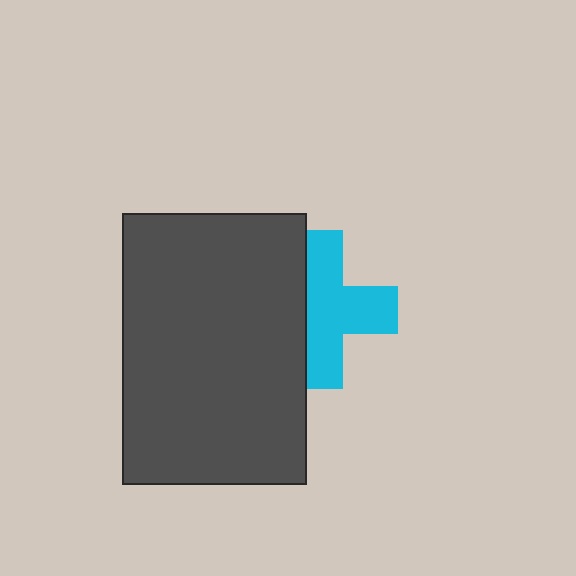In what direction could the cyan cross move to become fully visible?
The cyan cross could move right. That would shift it out from behind the dark gray rectangle entirely.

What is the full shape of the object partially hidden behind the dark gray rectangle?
The partially hidden object is a cyan cross.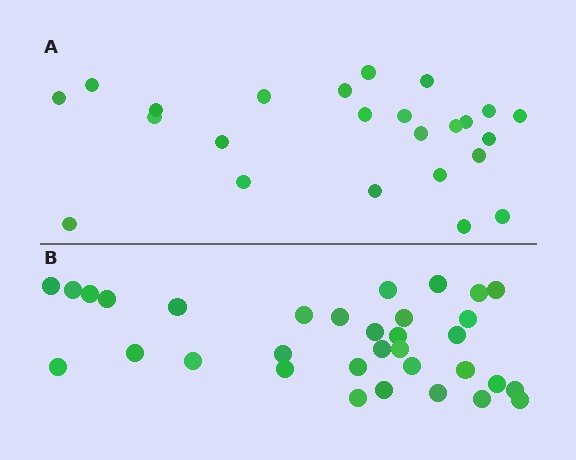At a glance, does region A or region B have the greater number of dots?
Region B (the bottom region) has more dots.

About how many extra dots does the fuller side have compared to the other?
Region B has roughly 8 or so more dots than region A.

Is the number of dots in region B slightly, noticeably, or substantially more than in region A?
Region B has noticeably more, but not dramatically so. The ratio is roughly 1.4 to 1.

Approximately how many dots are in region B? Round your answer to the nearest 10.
About 30 dots. (The exact count is 33, which rounds to 30.)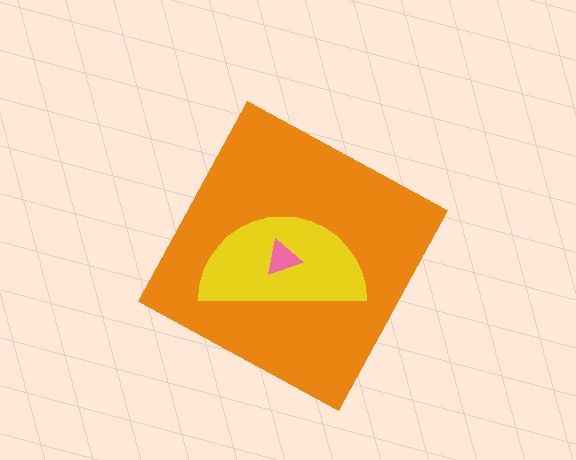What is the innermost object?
The pink triangle.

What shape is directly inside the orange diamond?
The yellow semicircle.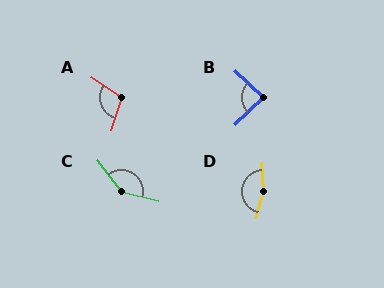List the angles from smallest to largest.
B (88°), A (105°), C (142°), D (162°).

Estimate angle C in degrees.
Approximately 142 degrees.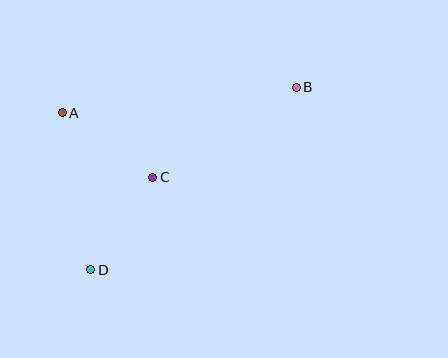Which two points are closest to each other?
Points A and C are closest to each other.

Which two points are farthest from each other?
Points B and D are farthest from each other.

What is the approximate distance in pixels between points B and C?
The distance between B and C is approximately 170 pixels.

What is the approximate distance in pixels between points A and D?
The distance between A and D is approximately 160 pixels.